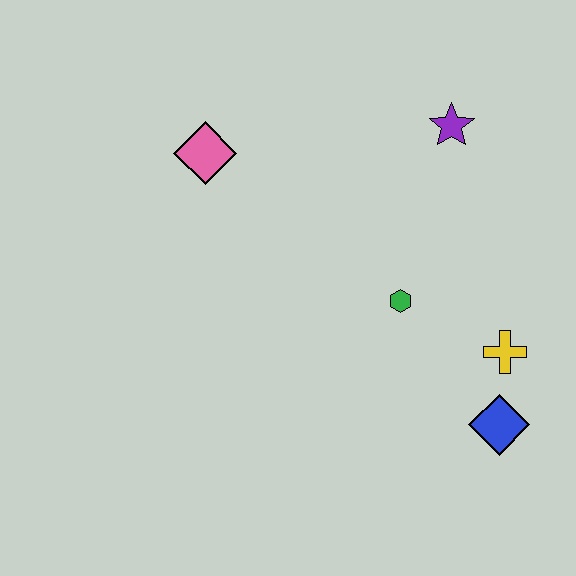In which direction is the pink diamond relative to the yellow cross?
The pink diamond is to the left of the yellow cross.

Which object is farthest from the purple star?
The blue diamond is farthest from the purple star.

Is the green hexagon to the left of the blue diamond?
Yes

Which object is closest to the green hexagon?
The yellow cross is closest to the green hexagon.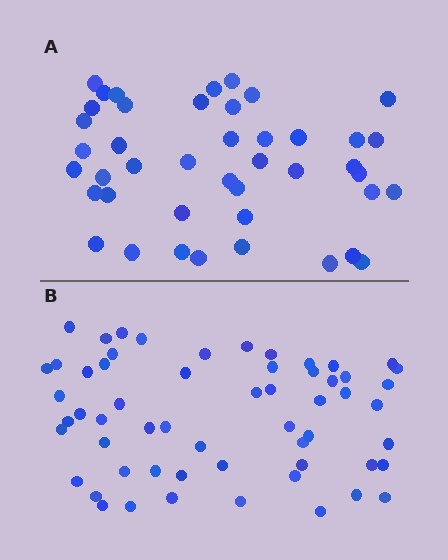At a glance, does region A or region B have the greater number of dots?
Region B (the bottom region) has more dots.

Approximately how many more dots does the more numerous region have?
Region B has approximately 15 more dots than region A.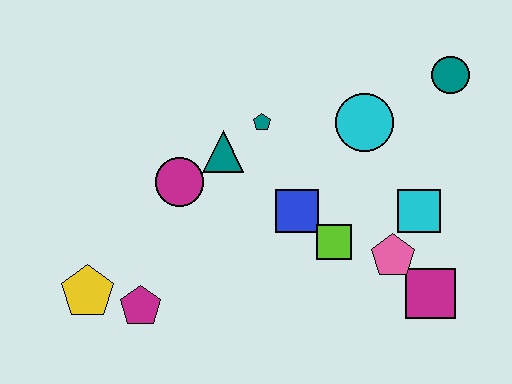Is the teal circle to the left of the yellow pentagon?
No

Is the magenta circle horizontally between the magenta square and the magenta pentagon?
Yes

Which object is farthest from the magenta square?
The yellow pentagon is farthest from the magenta square.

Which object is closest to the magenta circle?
The teal triangle is closest to the magenta circle.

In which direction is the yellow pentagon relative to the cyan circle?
The yellow pentagon is to the left of the cyan circle.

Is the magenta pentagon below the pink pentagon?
Yes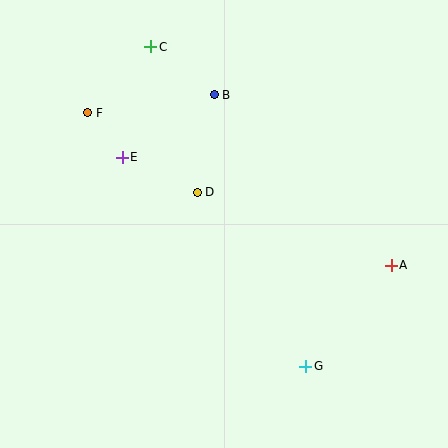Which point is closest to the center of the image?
Point D at (197, 192) is closest to the center.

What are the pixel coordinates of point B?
Point B is at (214, 95).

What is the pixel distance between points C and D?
The distance between C and D is 153 pixels.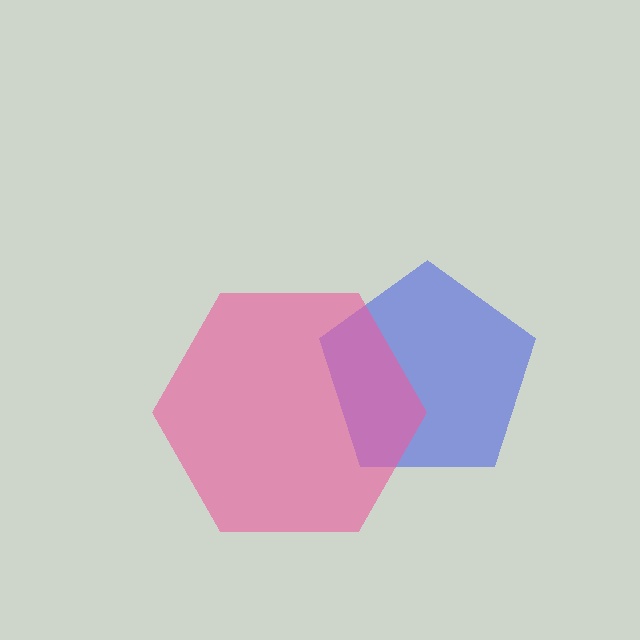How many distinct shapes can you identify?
There are 2 distinct shapes: a blue pentagon, a pink hexagon.